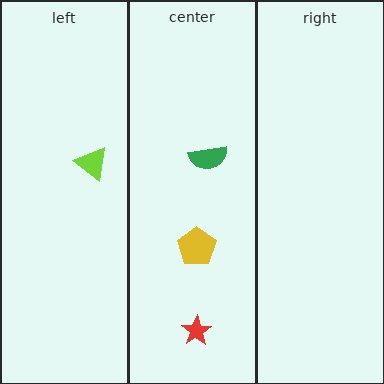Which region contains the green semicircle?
The center region.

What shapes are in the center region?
The yellow pentagon, the red star, the green semicircle.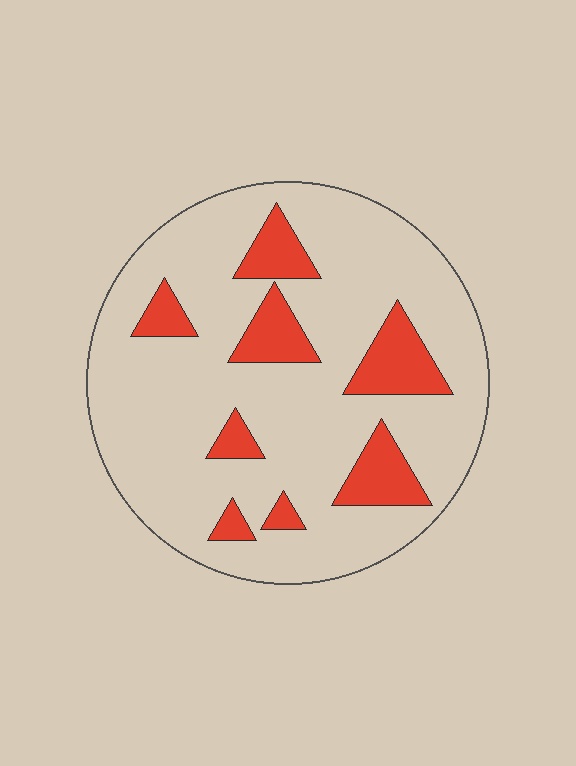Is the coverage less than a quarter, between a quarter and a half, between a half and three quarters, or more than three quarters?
Less than a quarter.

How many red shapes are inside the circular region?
8.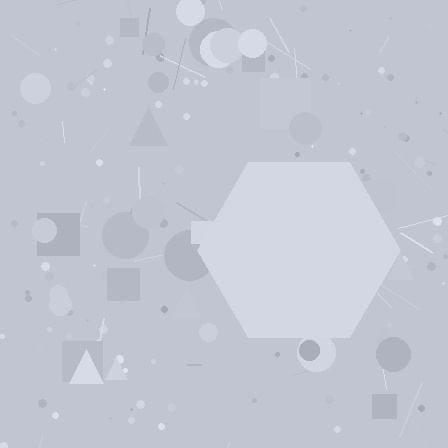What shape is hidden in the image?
A hexagon is hidden in the image.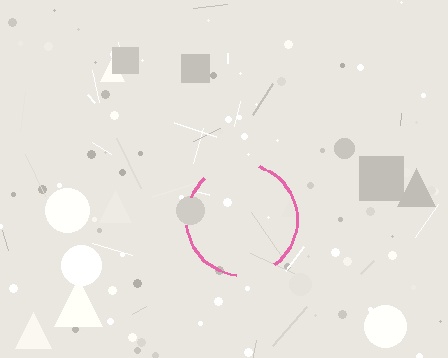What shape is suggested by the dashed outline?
The dashed outline suggests a circle.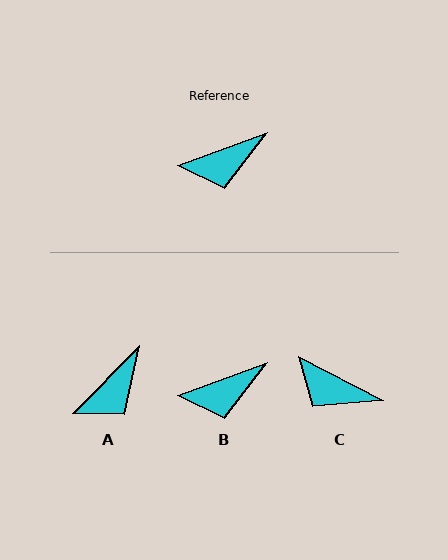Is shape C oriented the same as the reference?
No, it is off by about 47 degrees.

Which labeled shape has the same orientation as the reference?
B.